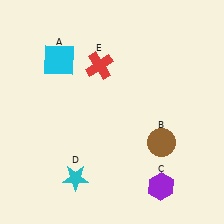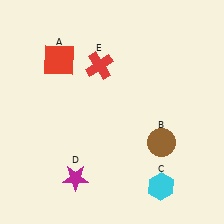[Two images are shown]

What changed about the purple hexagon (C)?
In Image 1, C is purple. In Image 2, it changed to cyan.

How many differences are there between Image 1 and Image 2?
There are 3 differences between the two images.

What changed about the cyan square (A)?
In Image 1, A is cyan. In Image 2, it changed to red.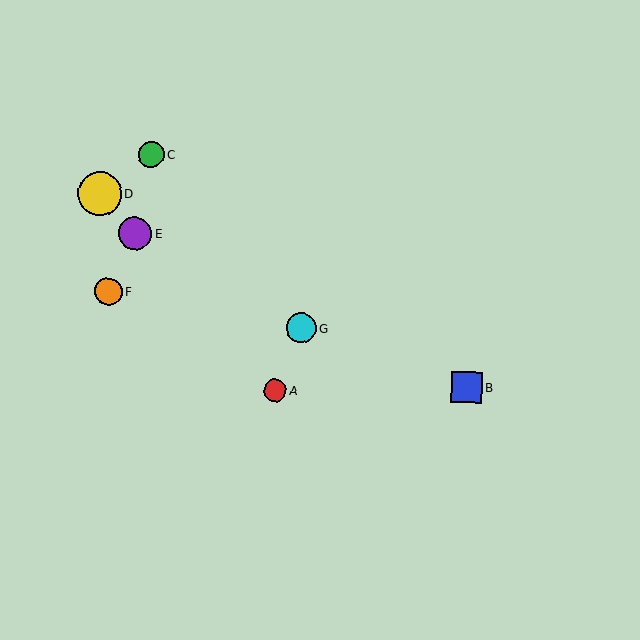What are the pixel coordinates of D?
Object D is at (99, 194).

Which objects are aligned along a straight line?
Objects A, D, E are aligned along a straight line.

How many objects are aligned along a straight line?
3 objects (A, D, E) are aligned along a straight line.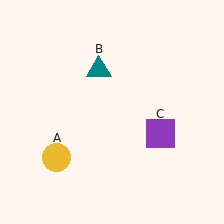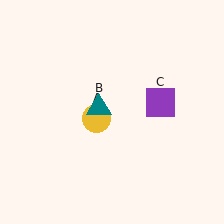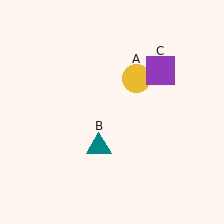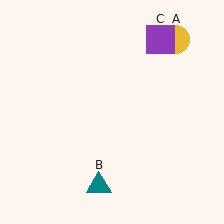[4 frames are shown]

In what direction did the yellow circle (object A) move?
The yellow circle (object A) moved up and to the right.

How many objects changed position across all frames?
3 objects changed position: yellow circle (object A), teal triangle (object B), purple square (object C).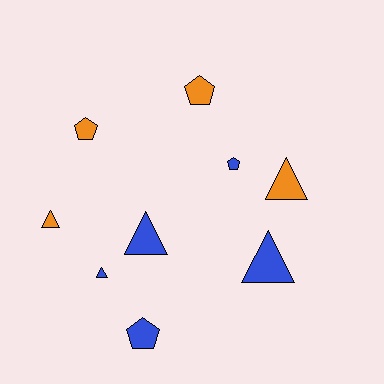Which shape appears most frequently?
Triangle, with 5 objects.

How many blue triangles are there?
There are 3 blue triangles.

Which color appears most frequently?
Blue, with 5 objects.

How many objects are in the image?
There are 9 objects.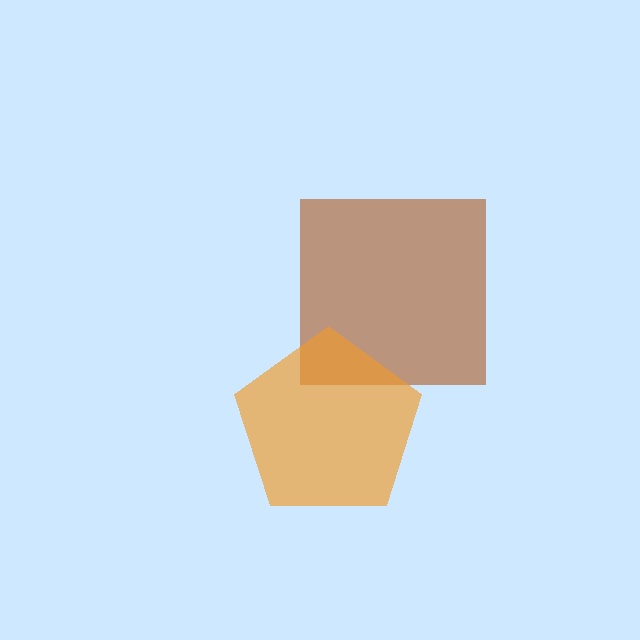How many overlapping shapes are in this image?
There are 2 overlapping shapes in the image.